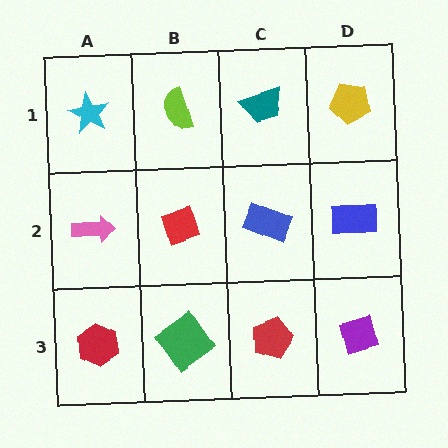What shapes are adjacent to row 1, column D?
A blue rectangle (row 2, column D), a teal trapezoid (row 1, column C).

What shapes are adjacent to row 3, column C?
A blue rectangle (row 2, column C), a green diamond (row 3, column B), a purple diamond (row 3, column D).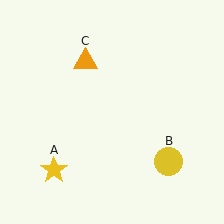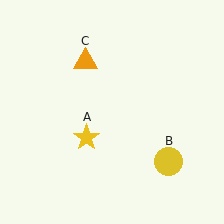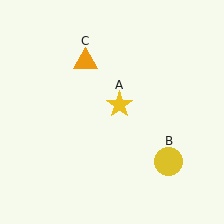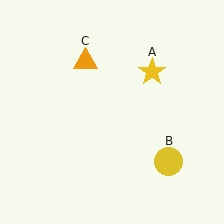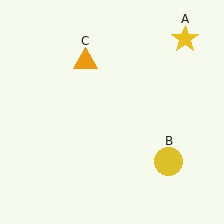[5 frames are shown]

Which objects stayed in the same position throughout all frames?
Yellow circle (object B) and orange triangle (object C) remained stationary.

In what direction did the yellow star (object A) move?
The yellow star (object A) moved up and to the right.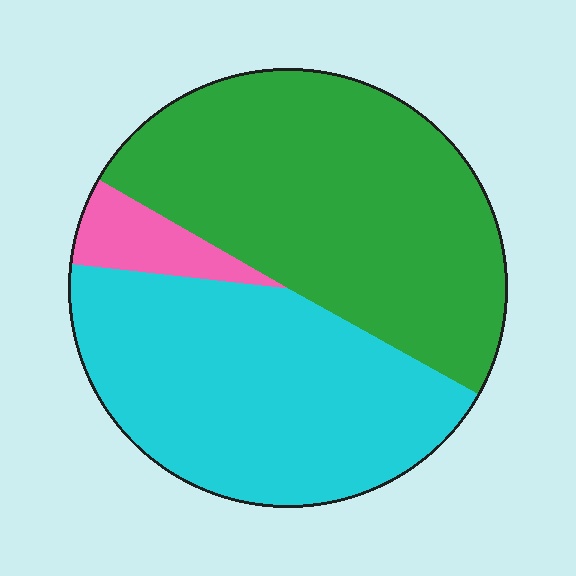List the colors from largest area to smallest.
From largest to smallest: green, cyan, pink.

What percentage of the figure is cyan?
Cyan takes up about two fifths (2/5) of the figure.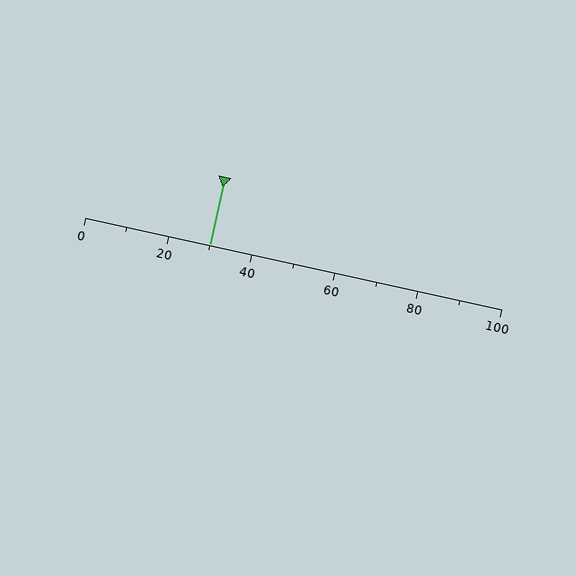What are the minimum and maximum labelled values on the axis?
The axis runs from 0 to 100.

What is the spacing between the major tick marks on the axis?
The major ticks are spaced 20 apart.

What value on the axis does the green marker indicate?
The marker indicates approximately 30.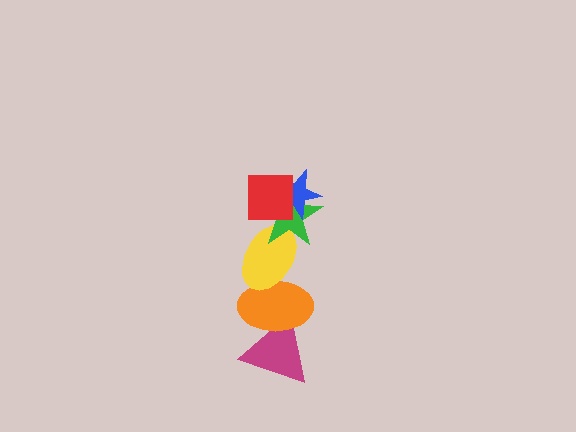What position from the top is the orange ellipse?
The orange ellipse is 5th from the top.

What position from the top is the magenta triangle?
The magenta triangle is 6th from the top.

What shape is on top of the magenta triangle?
The orange ellipse is on top of the magenta triangle.